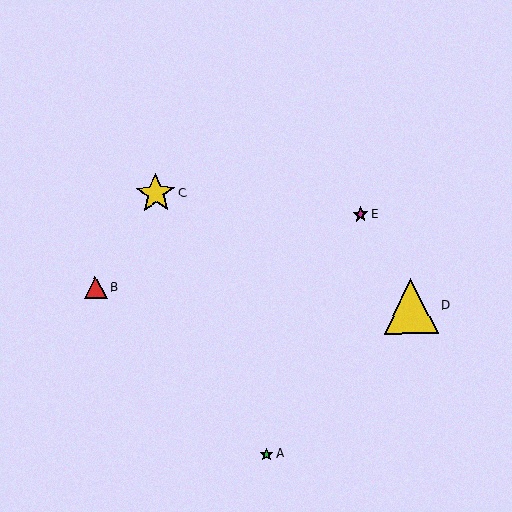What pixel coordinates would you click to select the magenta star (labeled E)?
Click at (360, 215) to select the magenta star E.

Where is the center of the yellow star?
The center of the yellow star is at (156, 194).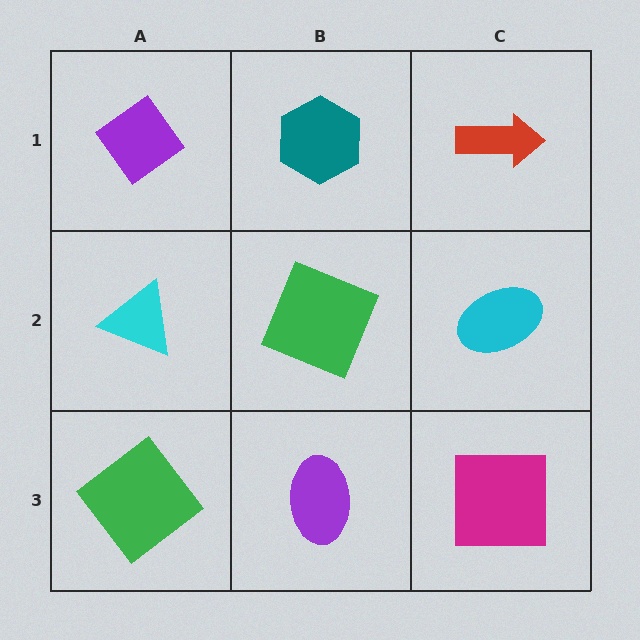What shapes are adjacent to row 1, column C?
A cyan ellipse (row 2, column C), a teal hexagon (row 1, column B).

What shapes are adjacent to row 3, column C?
A cyan ellipse (row 2, column C), a purple ellipse (row 3, column B).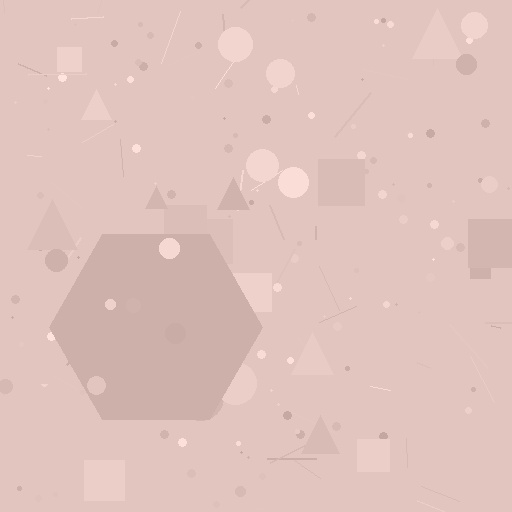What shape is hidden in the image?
A hexagon is hidden in the image.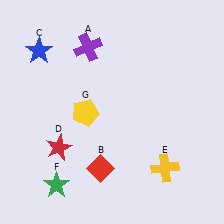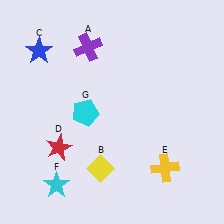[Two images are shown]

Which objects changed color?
B changed from red to yellow. F changed from green to cyan. G changed from yellow to cyan.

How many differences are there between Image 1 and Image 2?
There are 3 differences between the two images.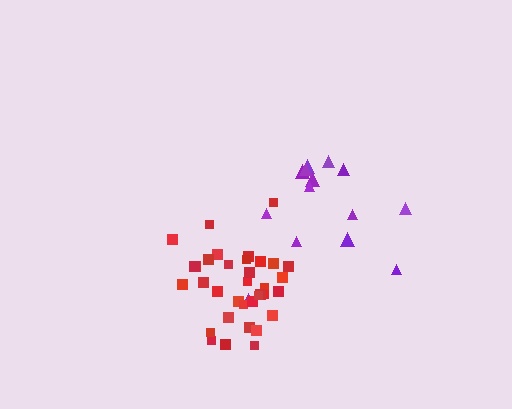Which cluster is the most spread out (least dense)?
Purple.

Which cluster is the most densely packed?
Red.